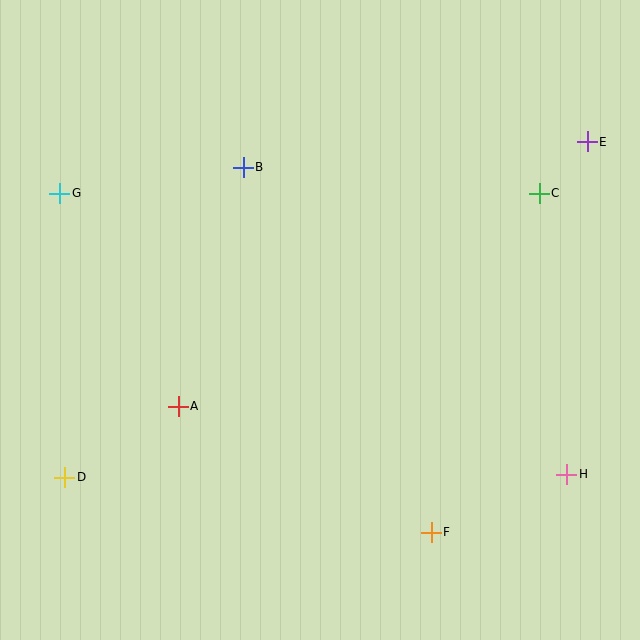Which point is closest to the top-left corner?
Point G is closest to the top-left corner.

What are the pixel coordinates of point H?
Point H is at (567, 474).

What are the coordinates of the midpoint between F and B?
The midpoint between F and B is at (337, 350).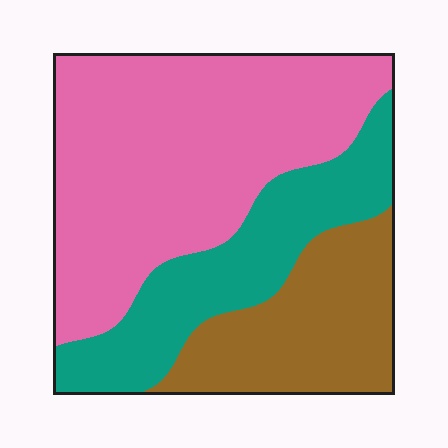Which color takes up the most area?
Pink, at roughly 50%.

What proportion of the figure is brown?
Brown takes up less than a quarter of the figure.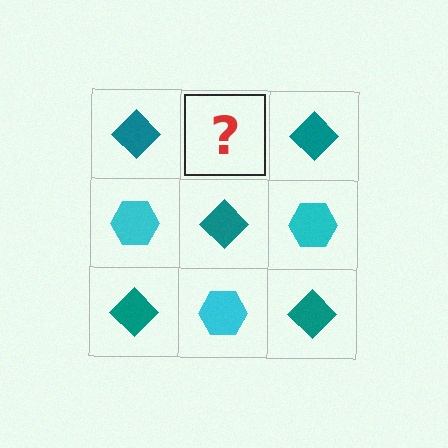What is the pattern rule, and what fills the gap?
The rule is that it alternates teal diamond and cyan hexagon in a checkerboard pattern. The gap should be filled with a cyan hexagon.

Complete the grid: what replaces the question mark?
The question mark should be replaced with a cyan hexagon.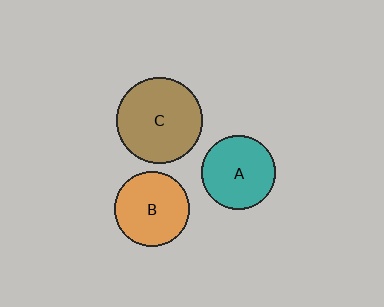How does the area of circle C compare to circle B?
Approximately 1.3 times.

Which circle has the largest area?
Circle C (brown).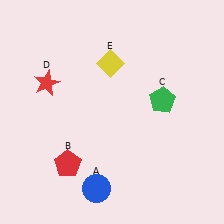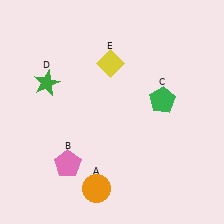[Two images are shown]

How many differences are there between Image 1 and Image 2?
There are 3 differences between the two images.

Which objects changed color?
A changed from blue to orange. B changed from red to pink. D changed from red to green.